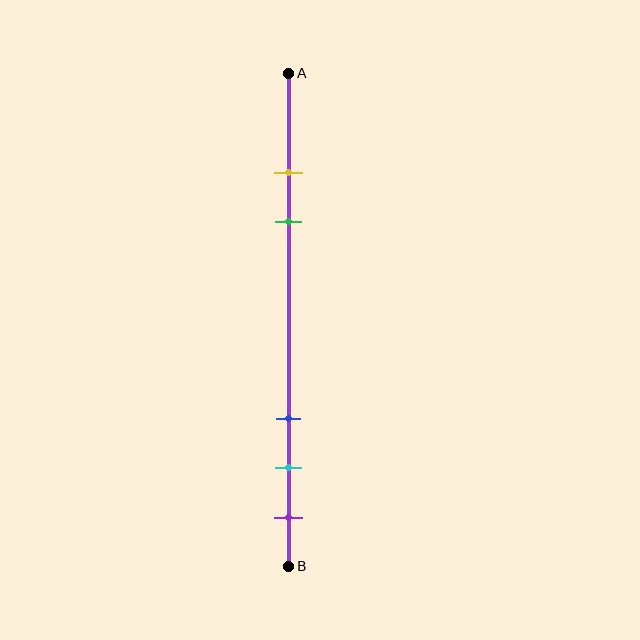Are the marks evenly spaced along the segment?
No, the marks are not evenly spaced.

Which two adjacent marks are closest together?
The yellow and green marks are the closest adjacent pair.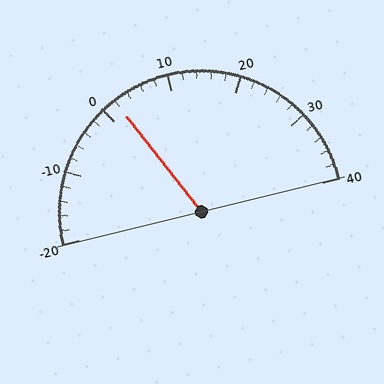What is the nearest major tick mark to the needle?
The nearest major tick mark is 0.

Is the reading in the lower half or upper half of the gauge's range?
The reading is in the lower half of the range (-20 to 40).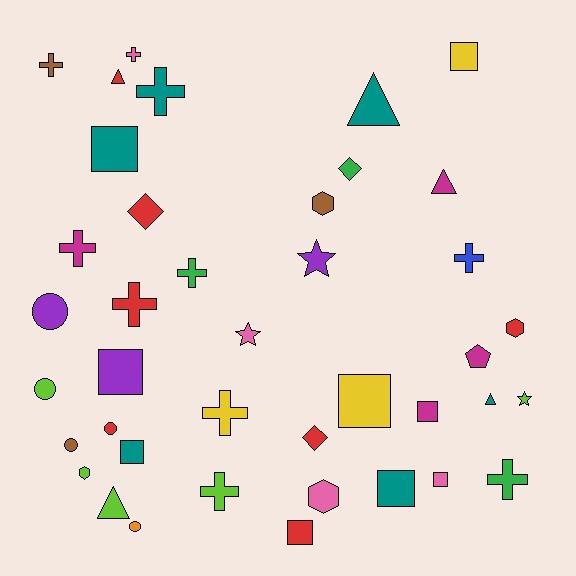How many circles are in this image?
There are 5 circles.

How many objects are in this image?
There are 40 objects.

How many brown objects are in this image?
There are 3 brown objects.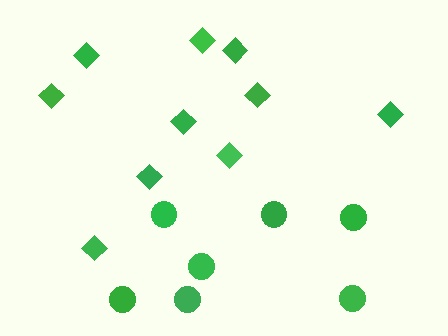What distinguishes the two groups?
There are 2 groups: one group of diamonds (10) and one group of circles (7).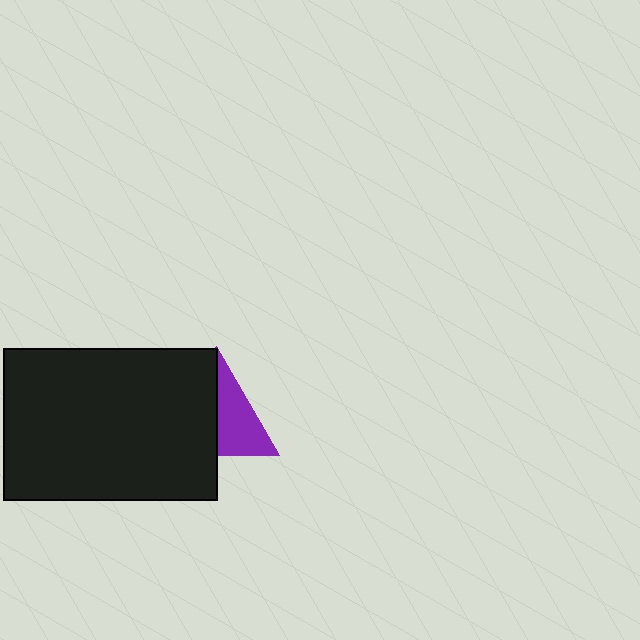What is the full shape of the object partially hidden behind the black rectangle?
The partially hidden object is a purple triangle.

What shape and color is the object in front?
The object in front is a black rectangle.